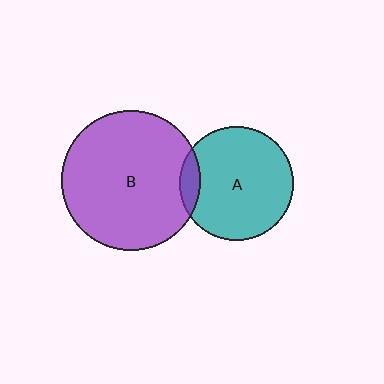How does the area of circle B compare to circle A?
Approximately 1.5 times.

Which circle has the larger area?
Circle B (purple).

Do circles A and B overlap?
Yes.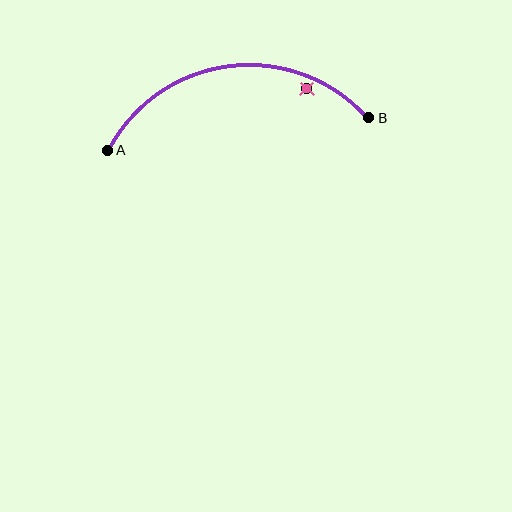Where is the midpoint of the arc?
The arc midpoint is the point on the curve farthest from the straight line joining A and B. It sits above that line.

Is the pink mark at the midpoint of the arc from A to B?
No — the pink mark does not lie on the arc at all. It sits slightly inside the curve.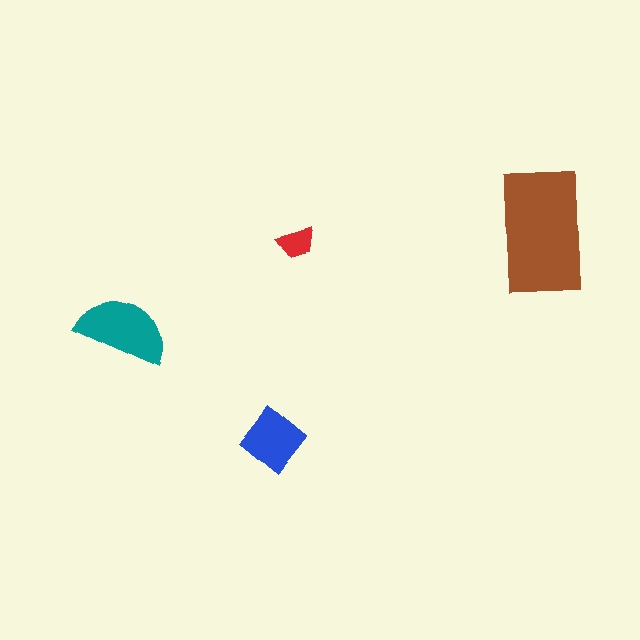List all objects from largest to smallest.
The brown rectangle, the teal semicircle, the blue diamond, the red trapezoid.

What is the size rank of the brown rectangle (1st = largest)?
1st.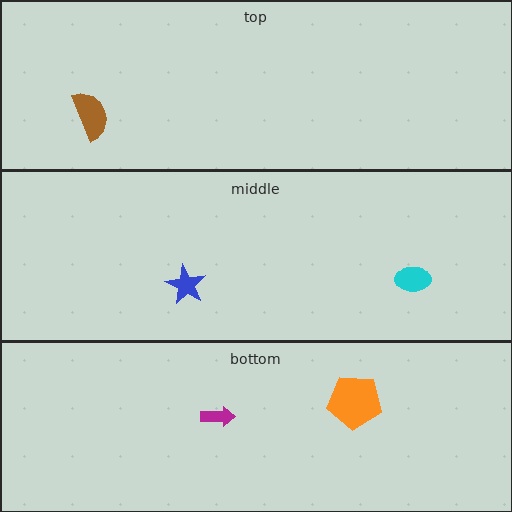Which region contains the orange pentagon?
The bottom region.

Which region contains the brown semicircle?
The top region.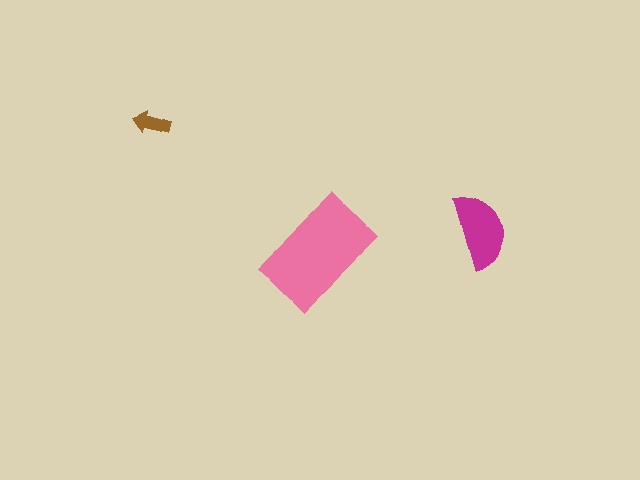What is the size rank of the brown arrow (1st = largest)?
3rd.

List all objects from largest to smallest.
The pink rectangle, the magenta semicircle, the brown arrow.